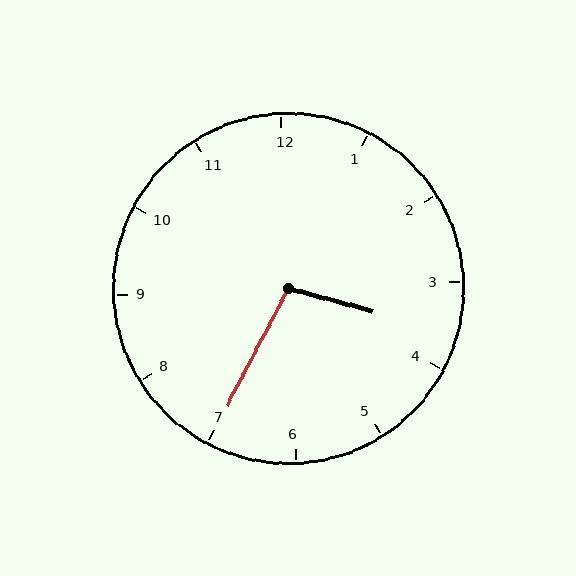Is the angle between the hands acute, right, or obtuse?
It is obtuse.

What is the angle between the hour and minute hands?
Approximately 102 degrees.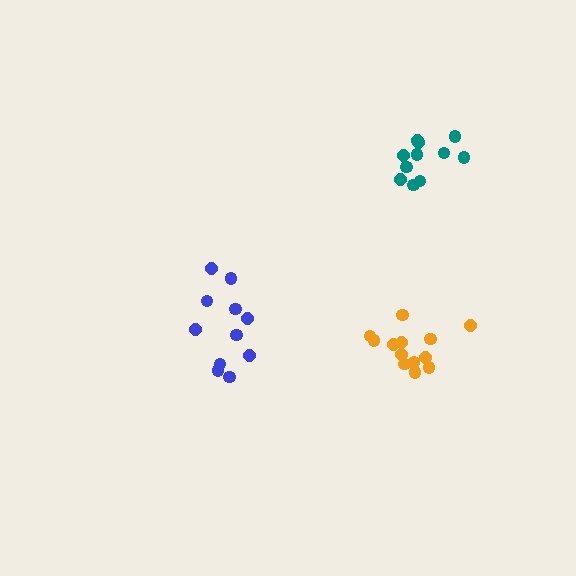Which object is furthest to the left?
The blue cluster is leftmost.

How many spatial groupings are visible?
There are 3 spatial groupings.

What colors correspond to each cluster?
The clusters are colored: orange, blue, teal.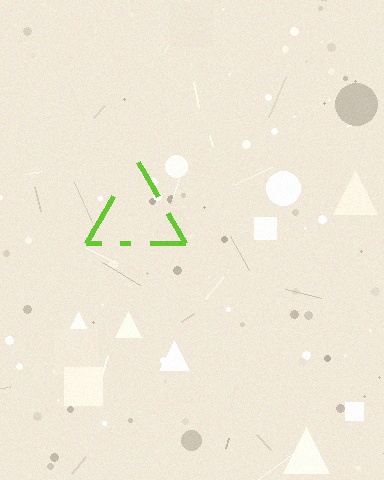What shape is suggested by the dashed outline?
The dashed outline suggests a triangle.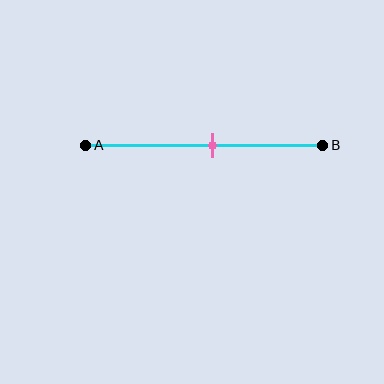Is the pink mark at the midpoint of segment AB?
No, the mark is at about 55% from A, not at the 50% midpoint.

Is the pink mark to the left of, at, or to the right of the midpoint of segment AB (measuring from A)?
The pink mark is to the right of the midpoint of segment AB.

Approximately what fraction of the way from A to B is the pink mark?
The pink mark is approximately 55% of the way from A to B.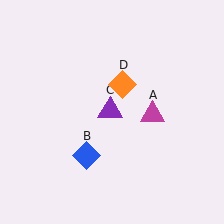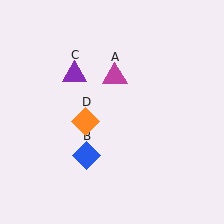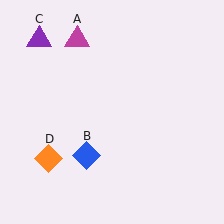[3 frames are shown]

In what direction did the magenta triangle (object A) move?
The magenta triangle (object A) moved up and to the left.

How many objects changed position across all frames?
3 objects changed position: magenta triangle (object A), purple triangle (object C), orange diamond (object D).